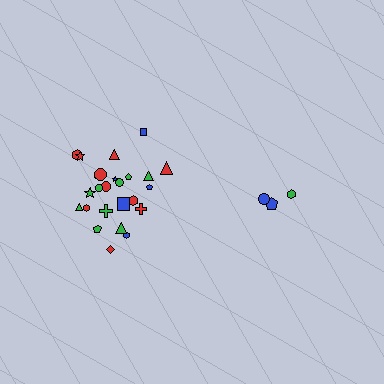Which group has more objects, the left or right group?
The left group.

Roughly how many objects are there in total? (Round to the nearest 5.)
Roughly 30 objects in total.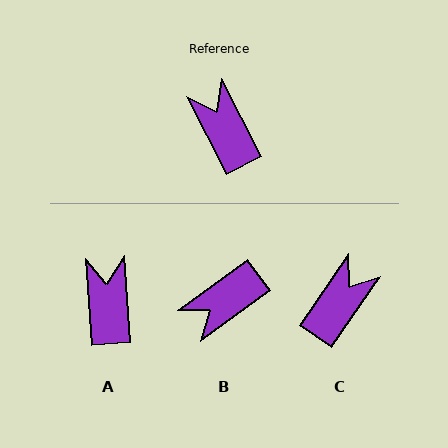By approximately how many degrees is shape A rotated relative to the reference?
Approximately 23 degrees clockwise.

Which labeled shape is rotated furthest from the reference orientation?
B, about 99 degrees away.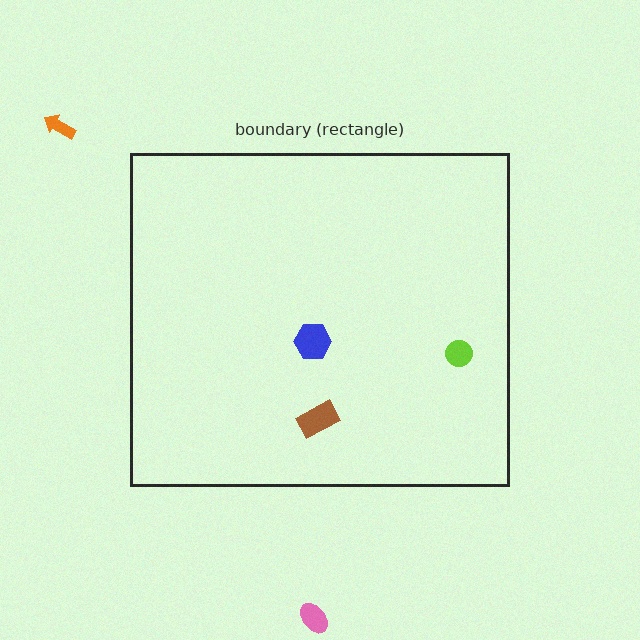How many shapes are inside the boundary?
3 inside, 2 outside.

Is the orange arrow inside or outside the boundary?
Outside.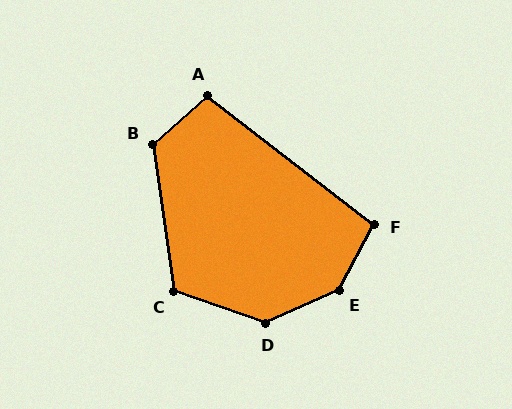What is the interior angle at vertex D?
Approximately 136 degrees (obtuse).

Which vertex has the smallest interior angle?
F, at approximately 100 degrees.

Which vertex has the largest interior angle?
E, at approximately 142 degrees.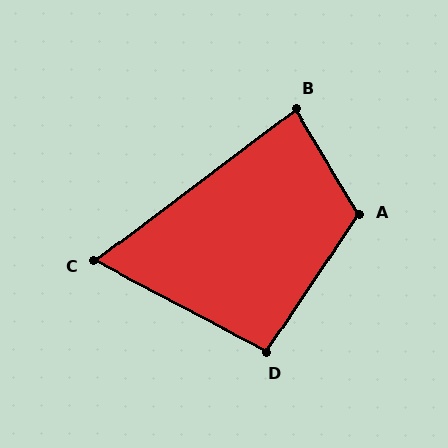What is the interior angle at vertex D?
Approximately 96 degrees (obtuse).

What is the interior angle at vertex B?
Approximately 84 degrees (acute).